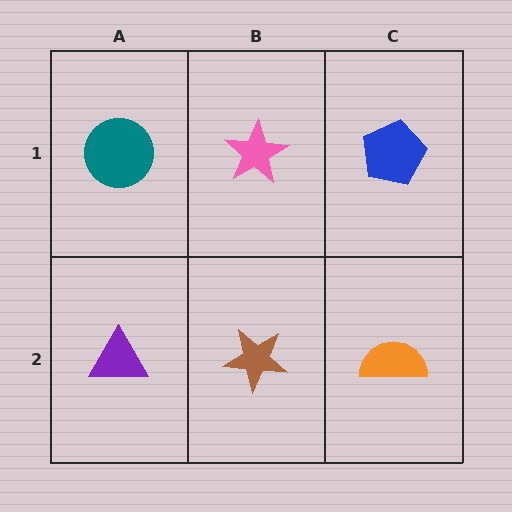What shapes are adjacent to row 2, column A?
A teal circle (row 1, column A), a brown star (row 2, column B).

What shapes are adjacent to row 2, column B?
A pink star (row 1, column B), a purple triangle (row 2, column A), an orange semicircle (row 2, column C).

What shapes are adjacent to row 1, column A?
A purple triangle (row 2, column A), a pink star (row 1, column B).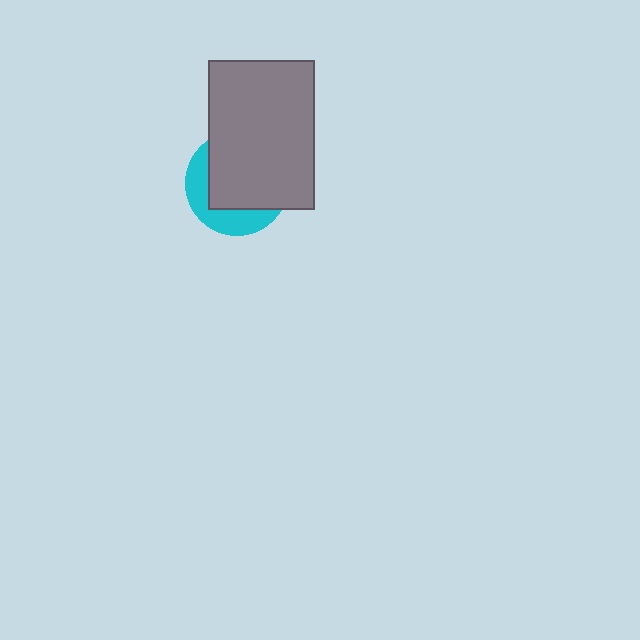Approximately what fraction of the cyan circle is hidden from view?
Roughly 66% of the cyan circle is hidden behind the gray rectangle.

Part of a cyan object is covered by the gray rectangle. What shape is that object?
It is a circle.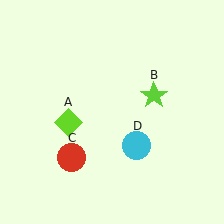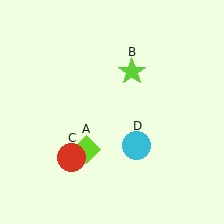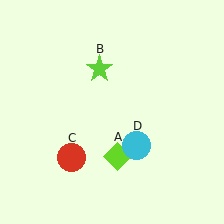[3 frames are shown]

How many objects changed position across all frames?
2 objects changed position: lime diamond (object A), lime star (object B).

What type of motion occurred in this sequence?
The lime diamond (object A), lime star (object B) rotated counterclockwise around the center of the scene.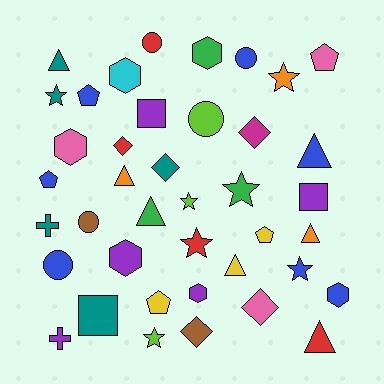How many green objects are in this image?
There are 3 green objects.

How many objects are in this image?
There are 40 objects.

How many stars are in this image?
There are 7 stars.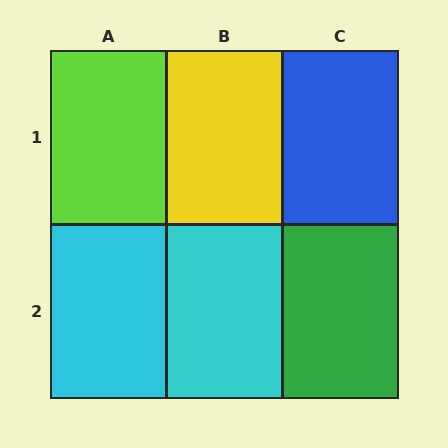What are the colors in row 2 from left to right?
Cyan, cyan, green.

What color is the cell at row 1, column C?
Blue.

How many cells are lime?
1 cell is lime.